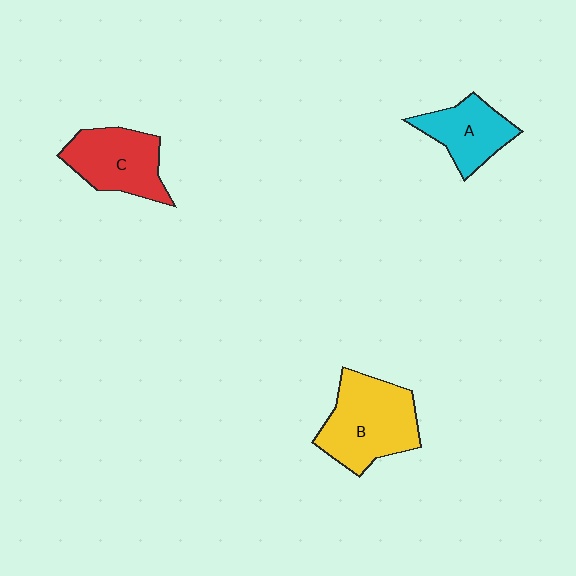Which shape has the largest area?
Shape B (yellow).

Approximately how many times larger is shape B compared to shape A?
Approximately 1.6 times.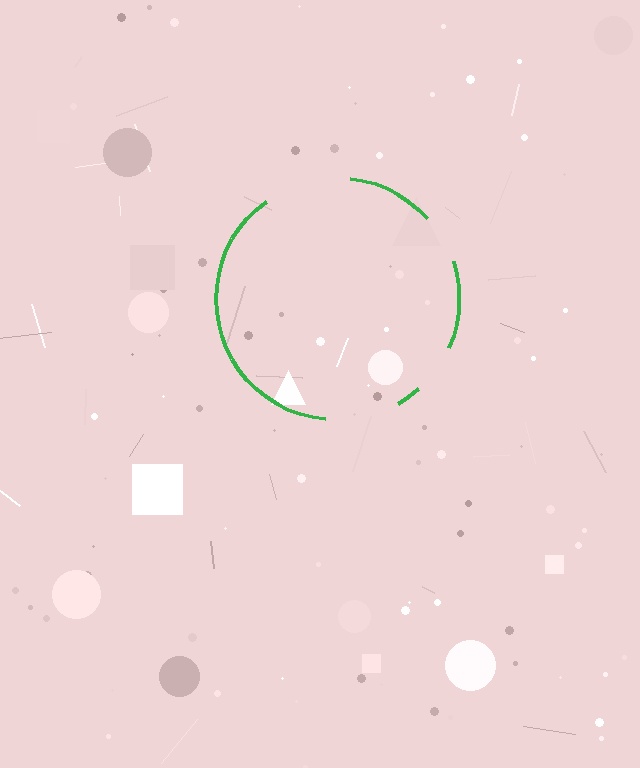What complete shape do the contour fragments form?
The contour fragments form a circle.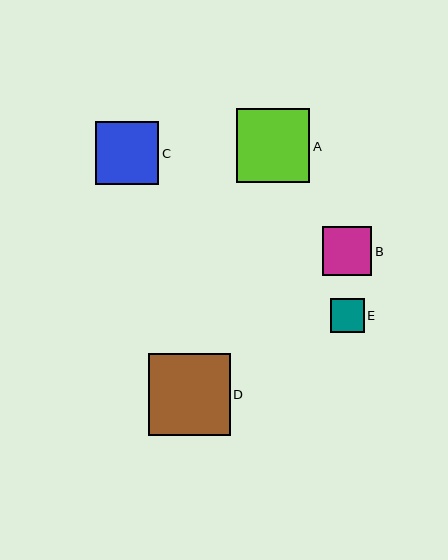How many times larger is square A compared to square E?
Square A is approximately 2.2 times the size of square E.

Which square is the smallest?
Square E is the smallest with a size of approximately 33 pixels.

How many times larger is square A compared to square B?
Square A is approximately 1.5 times the size of square B.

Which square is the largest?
Square D is the largest with a size of approximately 82 pixels.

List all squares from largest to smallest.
From largest to smallest: D, A, C, B, E.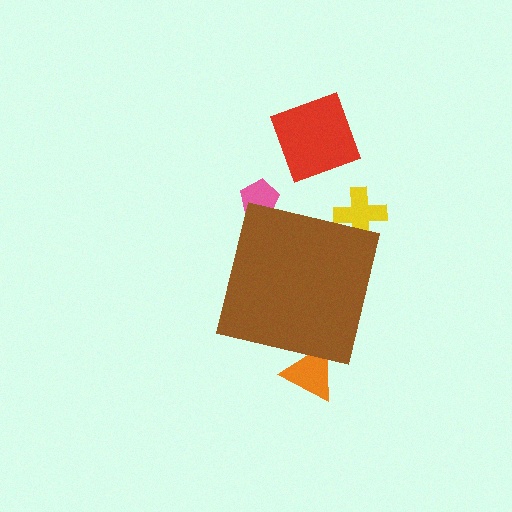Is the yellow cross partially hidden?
Yes, the yellow cross is partially hidden behind the brown square.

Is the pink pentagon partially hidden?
Yes, the pink pentagon is partially hidden behind the brown square.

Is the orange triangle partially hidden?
Yes, the orange triangle is partially hidden behind the brown square.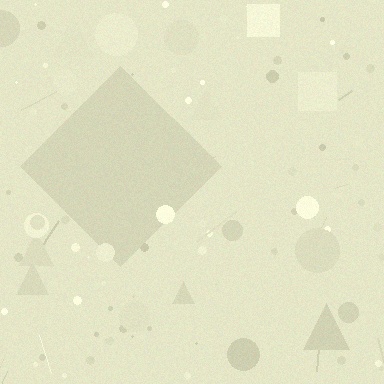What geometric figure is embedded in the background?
A diamond is embedded in the background.